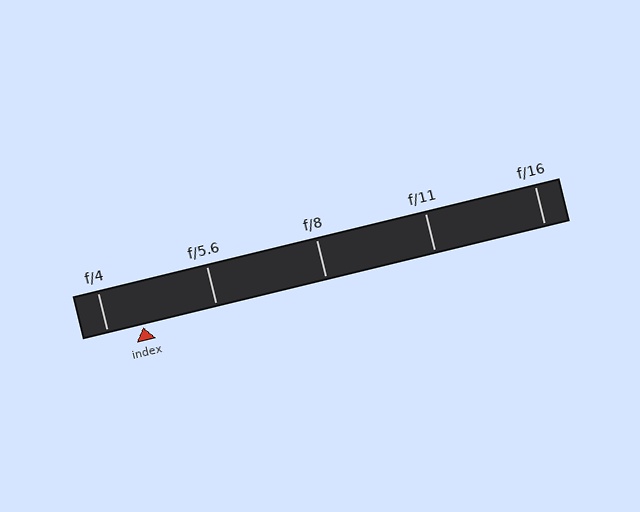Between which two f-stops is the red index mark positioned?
The index mark is between f/4 and f/5.6.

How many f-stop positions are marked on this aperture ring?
There are 5 f-stop positions marked.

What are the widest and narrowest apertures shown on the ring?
The widest aperture shown is f/4 and the narrowest is f/16.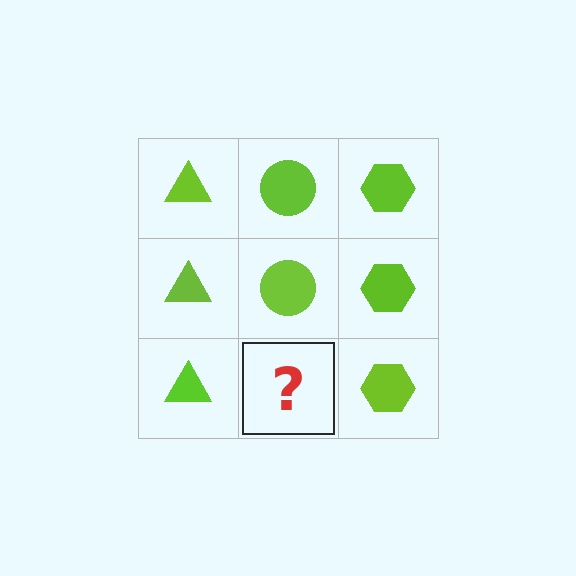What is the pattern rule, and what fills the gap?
The rule is that each column has a consistent shape. The gap should be filled with a lime circle.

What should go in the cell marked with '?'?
The missing cell should contain a lime circle.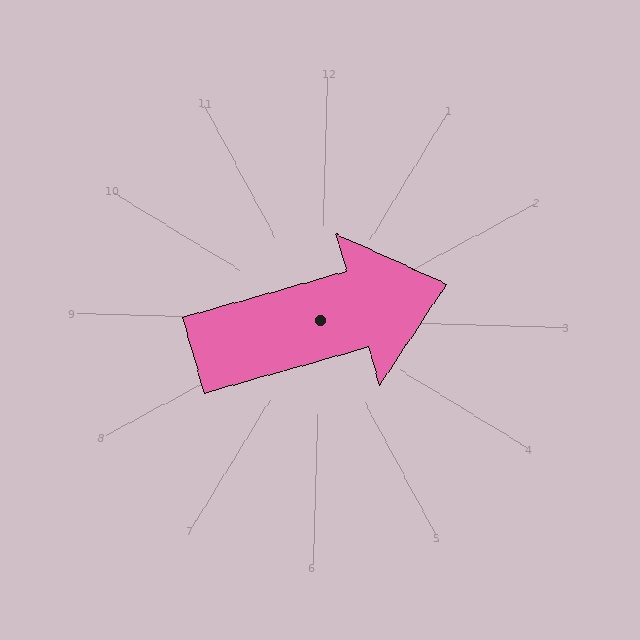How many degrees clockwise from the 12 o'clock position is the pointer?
Approximately 73 degrees.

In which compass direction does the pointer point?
East.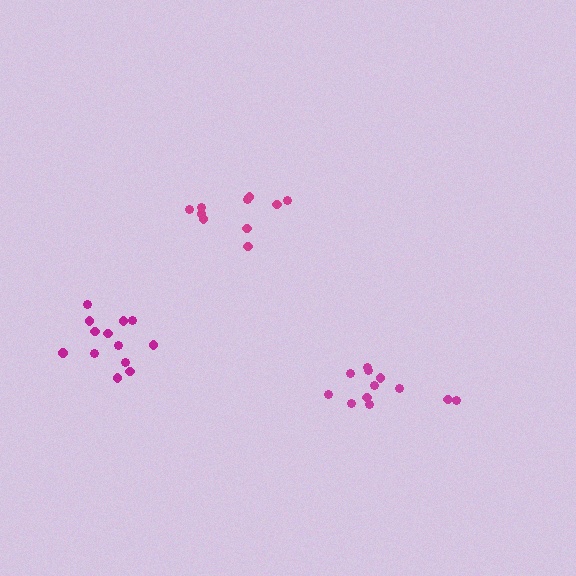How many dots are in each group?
Group 1: 13 dots, Group 2: 10 dots, Group 3: 12 dots (35 total).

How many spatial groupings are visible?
There are 3 spatial groupings.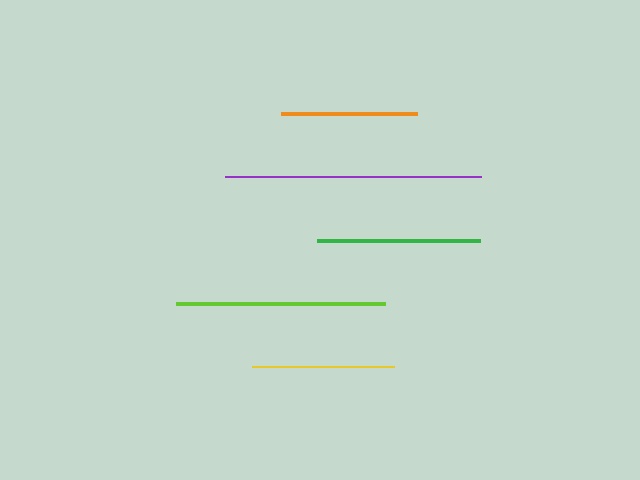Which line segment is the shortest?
The orange line is the shortest at approximately 136 pixels.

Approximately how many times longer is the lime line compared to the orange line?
The lime line is approximately 1.5 times the length of the orange line.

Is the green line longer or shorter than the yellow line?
The green line is longer than the yellow line.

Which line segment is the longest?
The purple line is the longest at approximately 255 pixels.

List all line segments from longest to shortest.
From longest to shortest: purple, lime, green, yellow, orange.